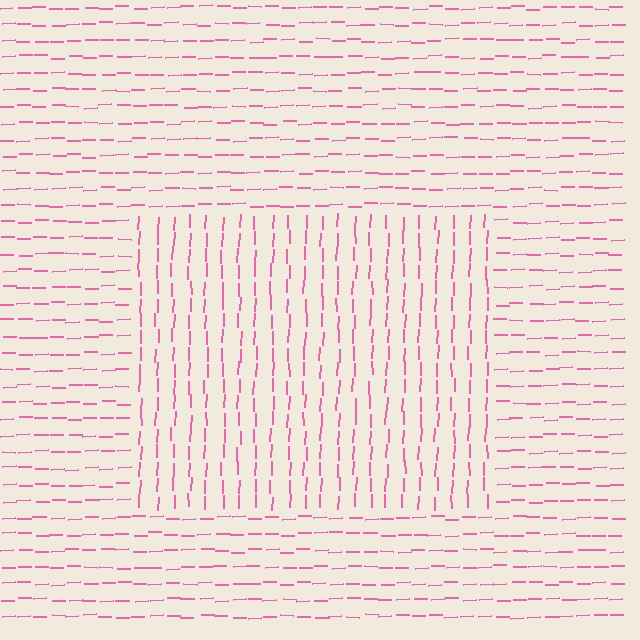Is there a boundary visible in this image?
Yes, there is a texture boundary formed by a change in line orientation.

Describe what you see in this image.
The image is filled with small pink line segments. A rectangle region in the image has lines oriented differently from the surrounding lines, creating a visible texture boundary.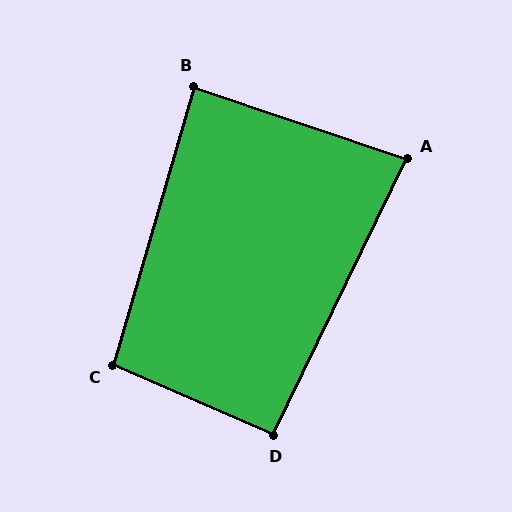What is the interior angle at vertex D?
Approximately 92 degrees (approximately right).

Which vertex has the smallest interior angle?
A, at approximately 83 degrees.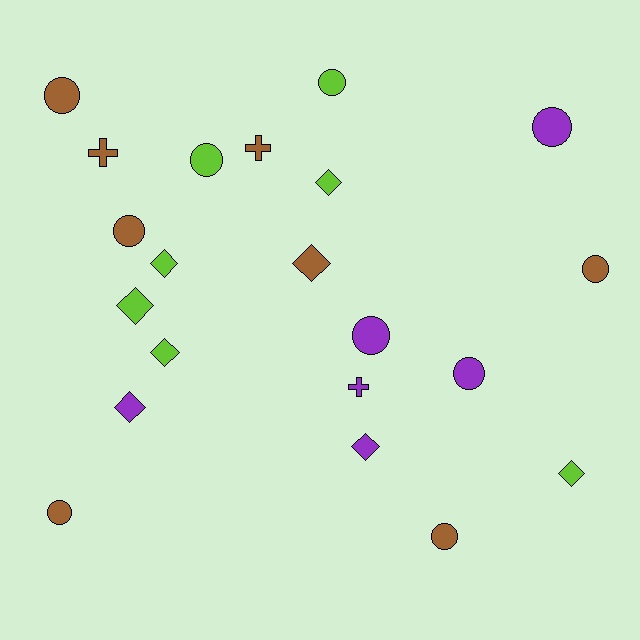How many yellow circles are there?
There are no yellow circles.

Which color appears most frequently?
Brown, with 8 objects.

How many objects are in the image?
There are 21 objects.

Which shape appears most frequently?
Circle, with 10 objects.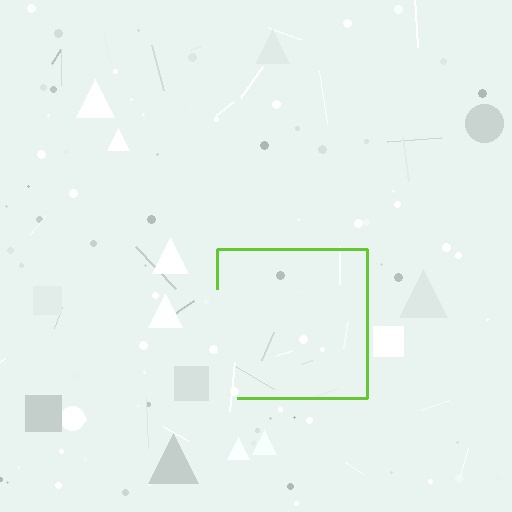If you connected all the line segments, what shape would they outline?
They would outline a square.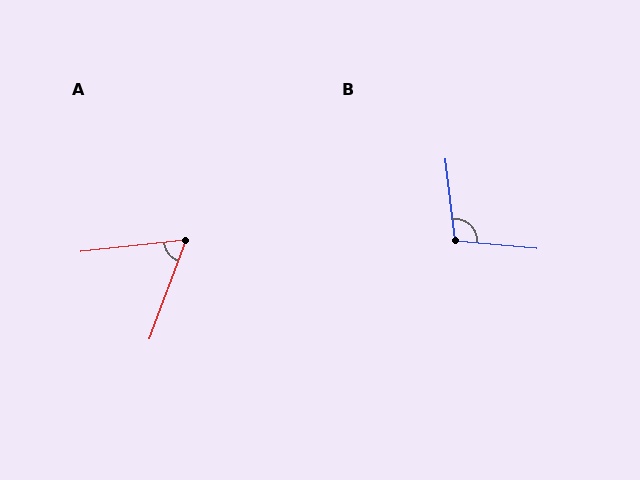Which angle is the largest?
B, at approximately 101 degrees.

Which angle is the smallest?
A, at approximately 63 degrees.